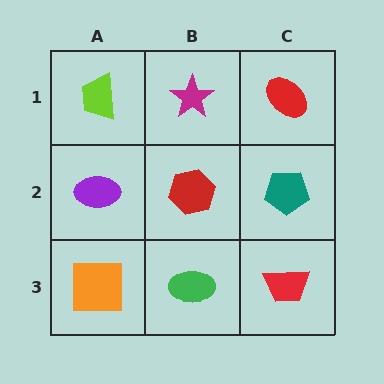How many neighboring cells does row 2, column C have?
3.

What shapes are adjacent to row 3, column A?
A purple ellipse (row 2, column A), a green ellipse (row 3, column B).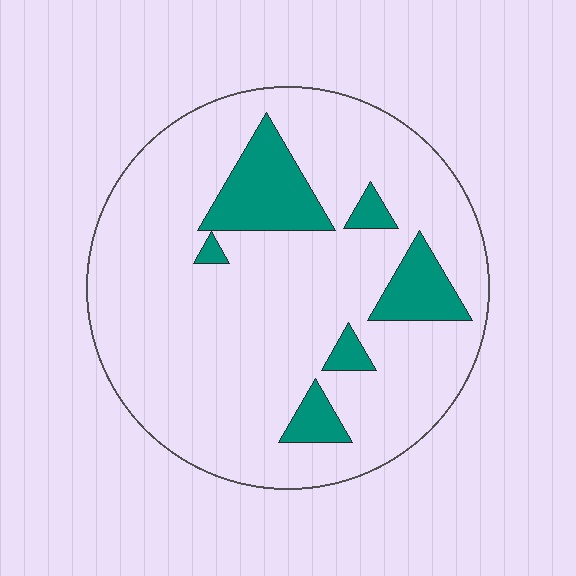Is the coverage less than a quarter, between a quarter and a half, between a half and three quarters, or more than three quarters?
Less than a quarter.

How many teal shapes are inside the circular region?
6.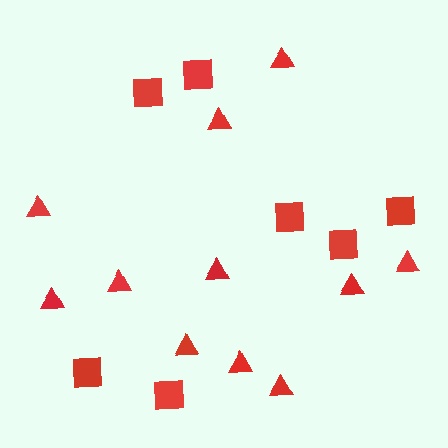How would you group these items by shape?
There are 2 groups: one group of triangles (11) and one group of squares (7).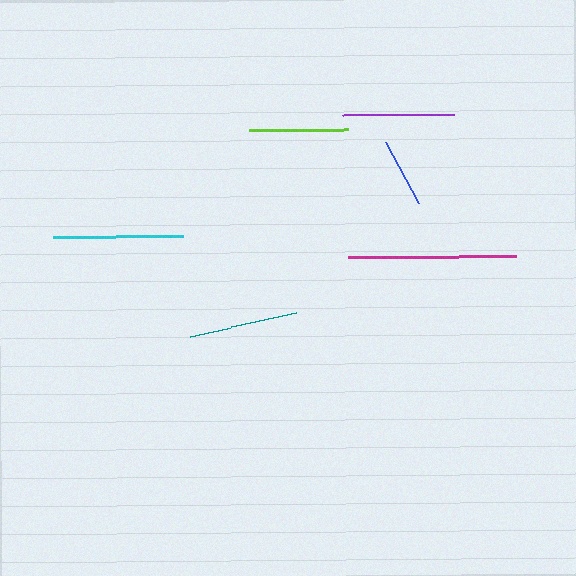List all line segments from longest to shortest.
From longest to shortest: magenta, cyan, purple, teal, lime, blue.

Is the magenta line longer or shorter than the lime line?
The magenta line is longer than the lime line.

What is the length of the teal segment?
The teal segment is approximately 108 pixels long.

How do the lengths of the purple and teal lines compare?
The purple and teal lines are approximately the same length.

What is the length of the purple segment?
The purple segment is approximately 112 pixels long.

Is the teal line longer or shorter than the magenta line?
The magenta line is longer than the teal line.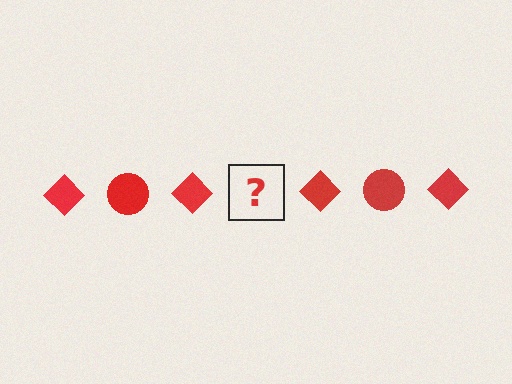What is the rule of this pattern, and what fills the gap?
The rule is that the pattern cycles through diamond, circle shapes in red. The gap should be filled with a red circle.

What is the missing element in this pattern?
The missing element is a red circle.